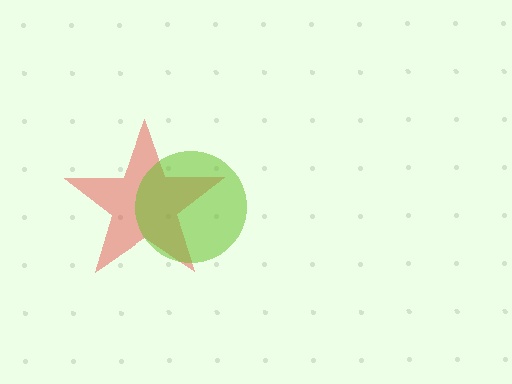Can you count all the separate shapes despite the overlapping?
Yes, there are 2 separate shapes.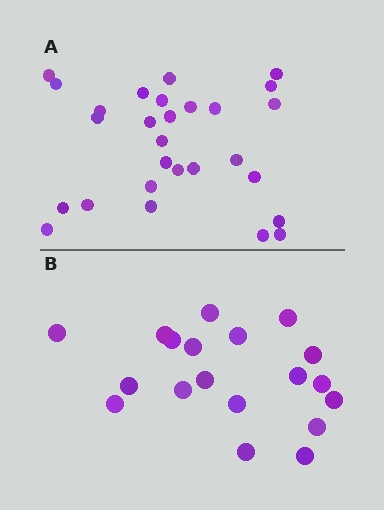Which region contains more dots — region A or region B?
Region A (the top region) has more dots.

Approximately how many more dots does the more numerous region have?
Region A has roughly 8 or so more dots than region B.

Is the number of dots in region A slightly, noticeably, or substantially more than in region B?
Region A has substantially more. The ratio is roughly 1.5 to 1.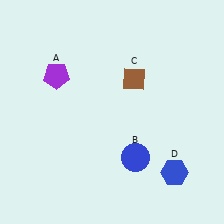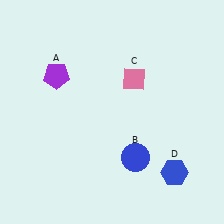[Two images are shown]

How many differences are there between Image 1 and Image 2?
There is 1 difference between the two images.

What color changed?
The diamond (C) changed from brown in Image 1 to pink in Image 2.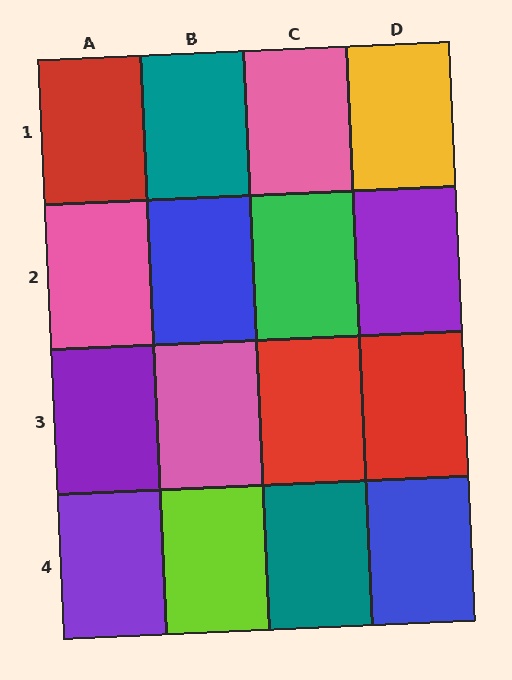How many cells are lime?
1 cell is lime.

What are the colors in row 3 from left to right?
Purple, pink, red, red.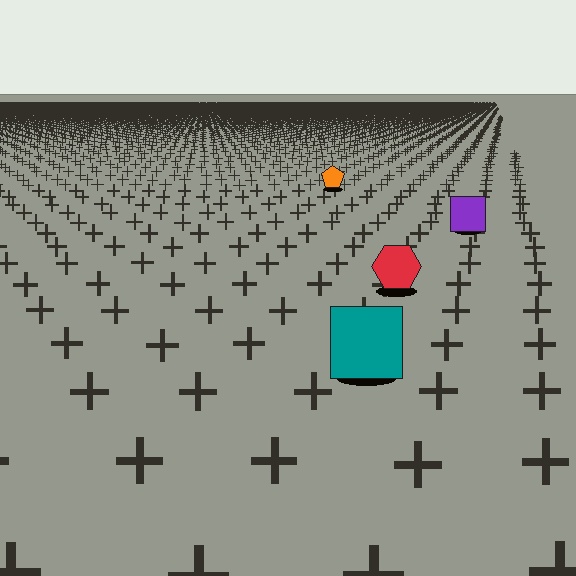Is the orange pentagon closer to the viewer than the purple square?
No. The purple square is closer — you can tell from the texture gradient: the ground texture is coarser near it.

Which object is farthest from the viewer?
The orange pentagon is farthest from the viewer. It appears smaller and the ground texture around it is denser.